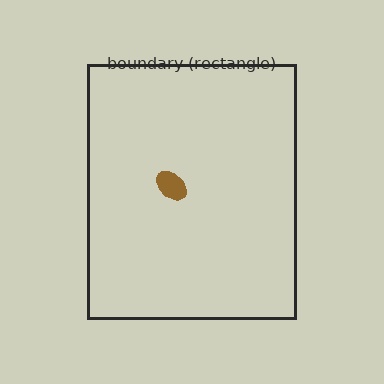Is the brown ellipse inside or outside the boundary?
Inside.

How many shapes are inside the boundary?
1 inside, 0 outside.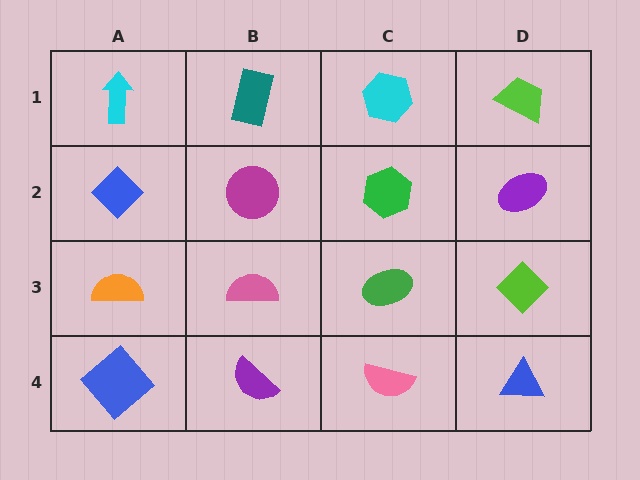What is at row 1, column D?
A lime trapezoid.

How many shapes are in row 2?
4 shapes.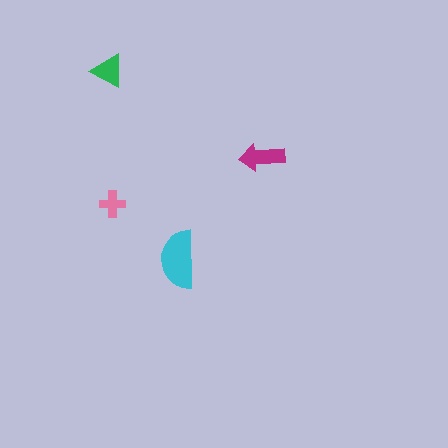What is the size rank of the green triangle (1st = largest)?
3rd.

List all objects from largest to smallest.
The cyan semicircle, the magenta arrow, the green triangle, the pink cross.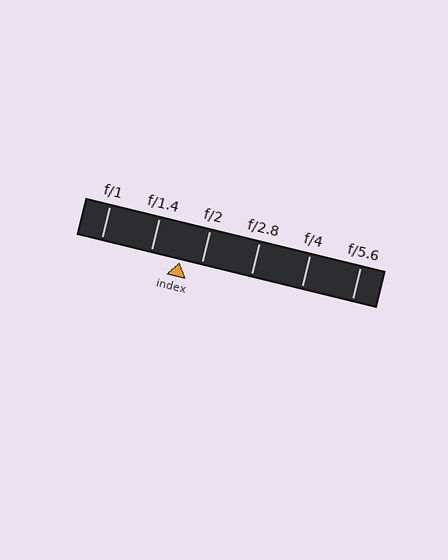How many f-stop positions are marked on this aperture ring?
There are 6 f-stop positions marked.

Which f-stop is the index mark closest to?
The index mark is closest to f/2.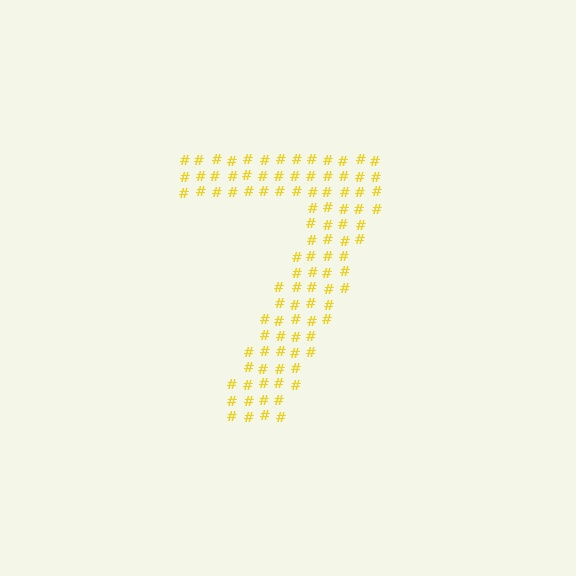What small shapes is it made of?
It is made of small hash symbols.